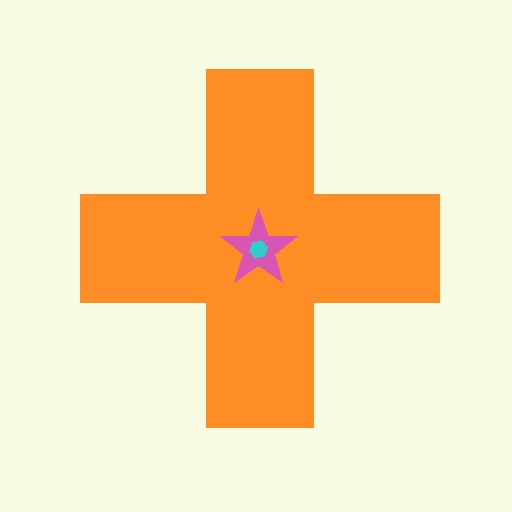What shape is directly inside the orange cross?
The pink star.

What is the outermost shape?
The orange cross.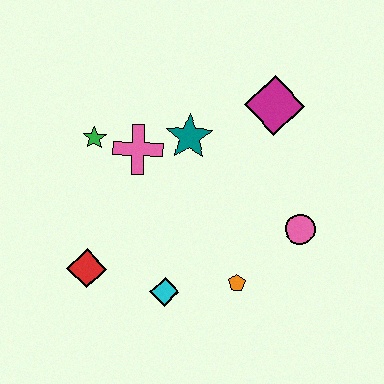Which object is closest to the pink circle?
The orange pentagon is closest to the pink circle.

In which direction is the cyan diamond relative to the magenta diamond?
The cyan diamond is below the magenta diamond.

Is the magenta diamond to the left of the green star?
No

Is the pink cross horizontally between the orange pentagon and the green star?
Yes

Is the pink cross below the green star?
Yes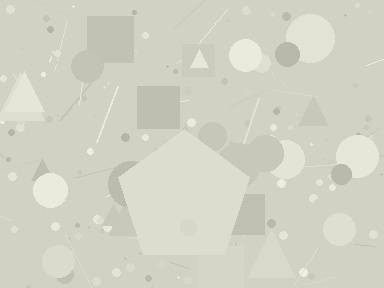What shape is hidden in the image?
A pentagon is hidden in the image.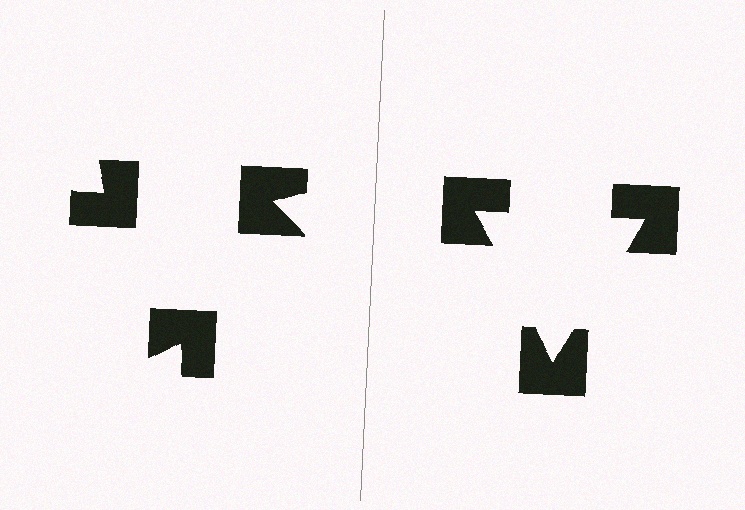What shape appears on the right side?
An illusory triangle.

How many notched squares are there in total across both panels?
6 — 3 on each side.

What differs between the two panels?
The notched squares are positioned identically on both sides; only the wedge orientations differ. On the right they align to a triangle; on the left they are misaligned.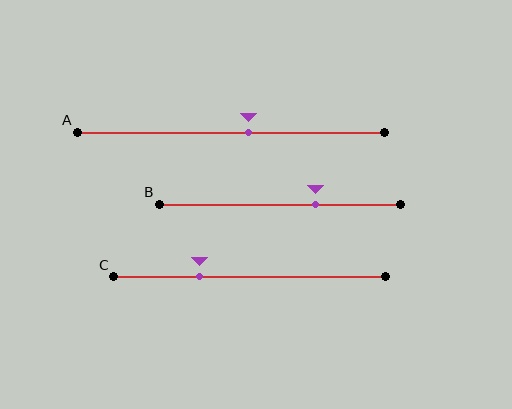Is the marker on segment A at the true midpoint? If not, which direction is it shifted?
No, the marker on segment A is shifted to the right by about 6% of the segment length.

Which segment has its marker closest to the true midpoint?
Segment A has its marker closest to the true midpoint.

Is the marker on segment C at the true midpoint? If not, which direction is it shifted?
No, the marker on segment C is shifted to the left by about 18% of the segment length.